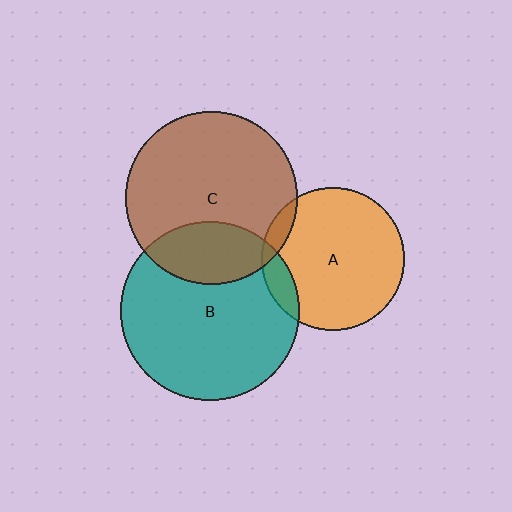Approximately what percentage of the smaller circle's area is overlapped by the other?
Approximately 10%.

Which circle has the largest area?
Circle B (teal).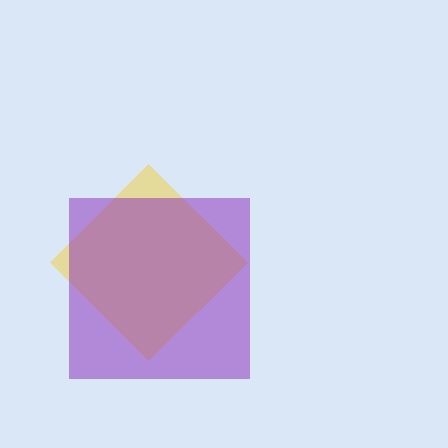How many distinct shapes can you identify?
There are 2 distinct shapes: a yellow diamond, a purple square.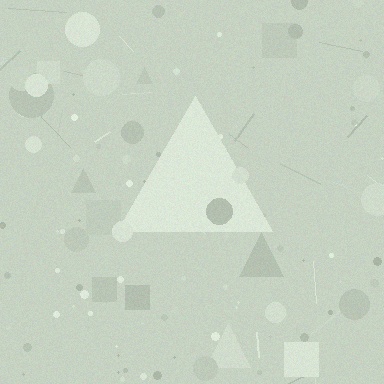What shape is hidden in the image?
A triangle is hidden in the image.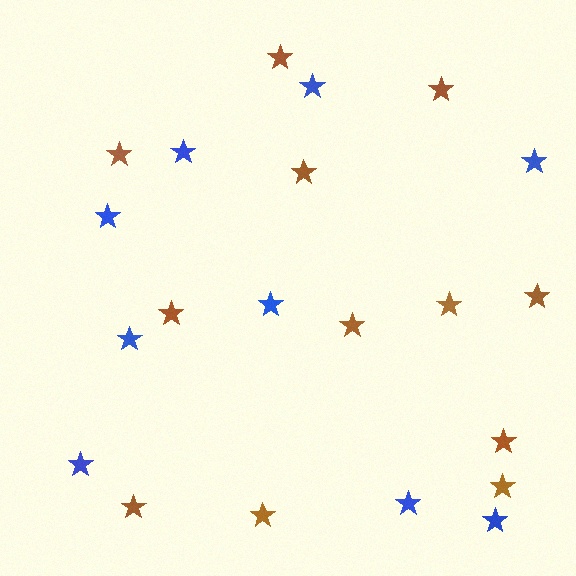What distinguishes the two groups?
There are 2 groups: one group of brown stars (12) and one group of blue stars (9).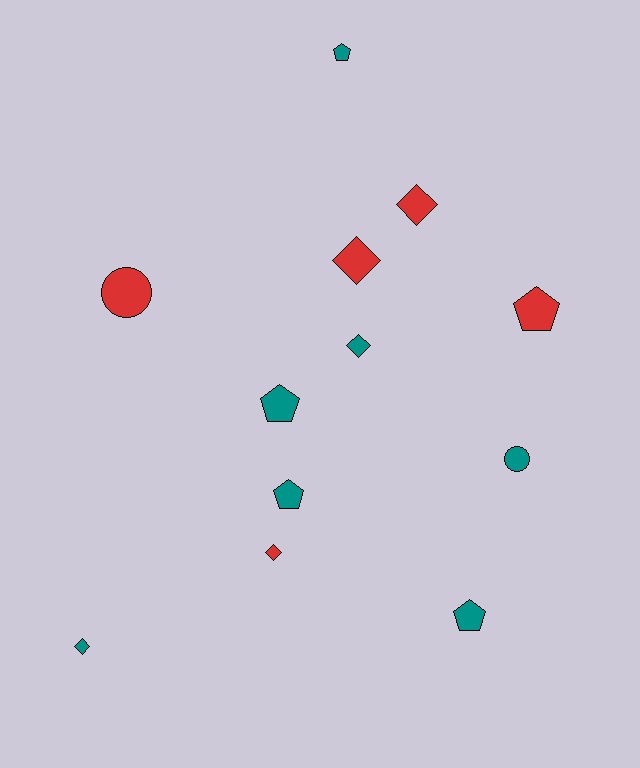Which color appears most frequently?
Teal, with 7 objects.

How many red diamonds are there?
There are 3 red diamonds.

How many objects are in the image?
There are 12 objects.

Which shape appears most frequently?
Pentagon, with 5 objects.